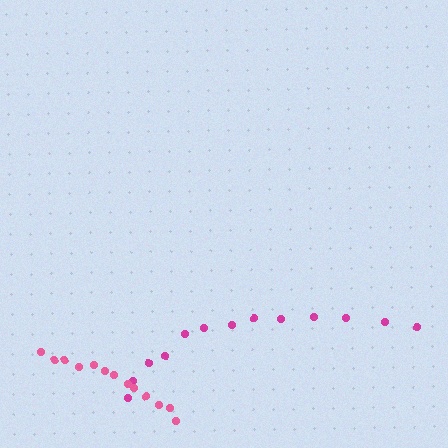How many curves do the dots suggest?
There are 2 distinct paths.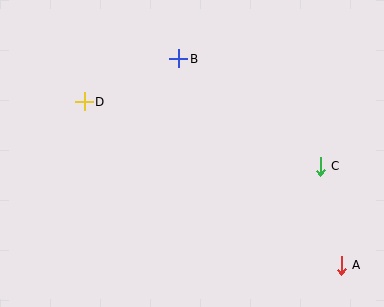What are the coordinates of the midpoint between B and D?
The midpoint between B and D is at (132, 80).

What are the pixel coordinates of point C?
Point C is at (320, 166).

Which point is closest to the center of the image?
Point B at (179, 59) is closest to the center.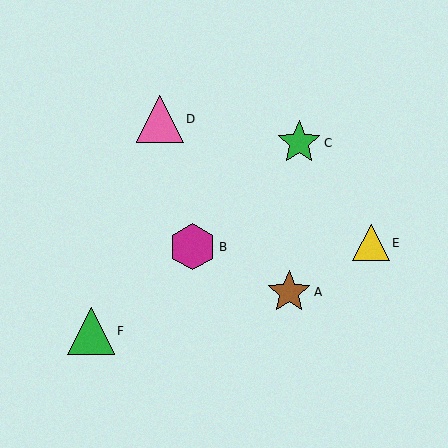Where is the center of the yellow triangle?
The center of the yellow triangle is at (371, 243).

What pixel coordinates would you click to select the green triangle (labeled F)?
Click at (91, 331) to select the green triangle F.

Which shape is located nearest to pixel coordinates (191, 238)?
The magenta hexagon (labeled B) at (193, 247) is nearest to that location.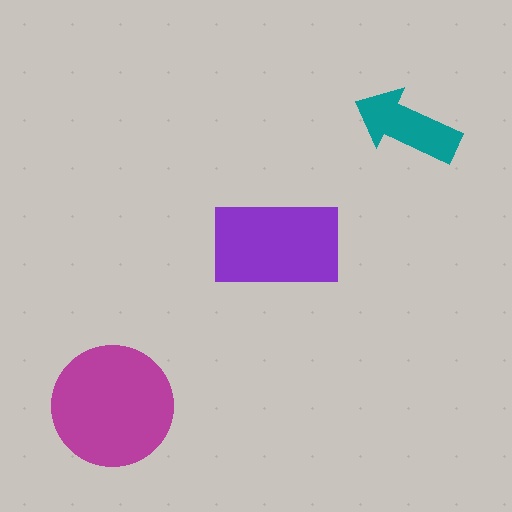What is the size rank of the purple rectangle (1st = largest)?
2nd.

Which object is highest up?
The teal arrow is topmost.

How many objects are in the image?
There are 3 objects in the image.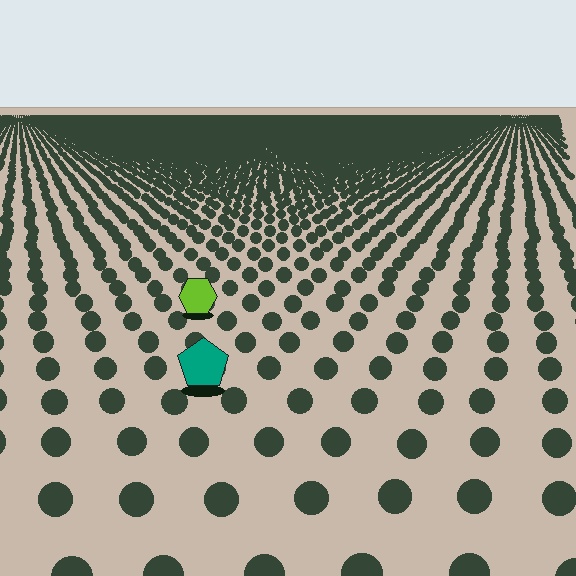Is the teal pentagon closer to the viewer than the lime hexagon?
Yes. The teal pentagon is closer — you can tell from the texture gradient: the ground texture is coarser near it.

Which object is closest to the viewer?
The teal pentagon is closest. The texture marks near it are larger and more spread out.